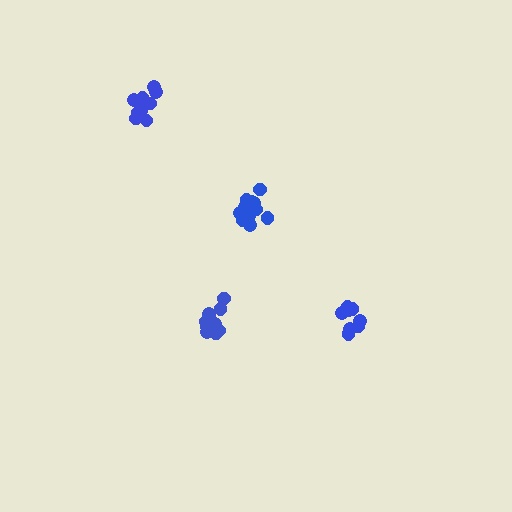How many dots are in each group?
Group 1: 12 dots, Group 2: 14 dots, Group 3: 11 dots, Group 4: 8 dots (45 total).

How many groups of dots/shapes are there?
There are 4 groups.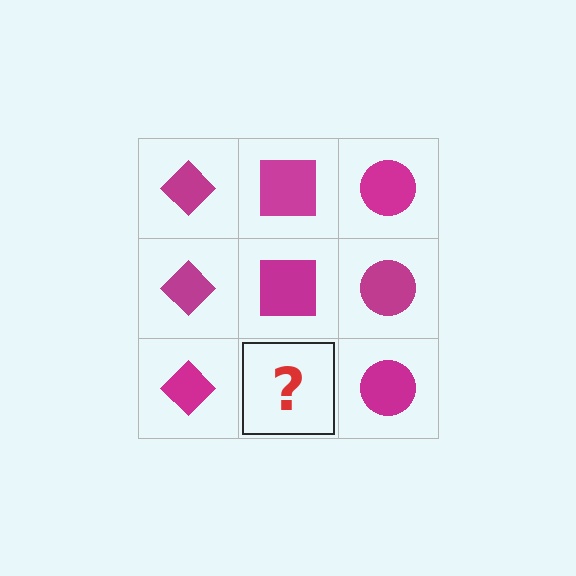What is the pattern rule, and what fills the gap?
The rule is that each column has a consistent shape. The gap should be filled with a magenta square.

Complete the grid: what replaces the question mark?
The question mark should be replaced with a magenta square.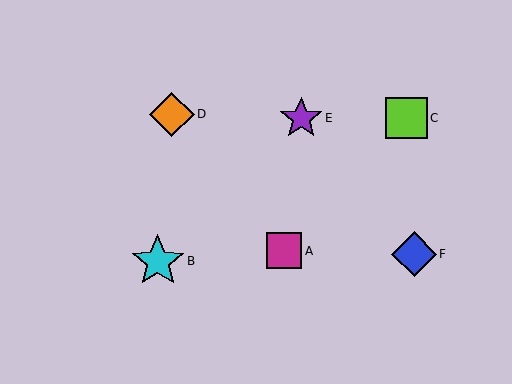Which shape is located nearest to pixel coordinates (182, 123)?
The orange diamond (labeled D) at (172, 114) is nearest to that location.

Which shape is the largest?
The cyan star (labeled B) is the largest.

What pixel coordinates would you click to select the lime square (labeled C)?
Click at (406, 118) to select the lime square C.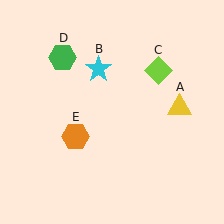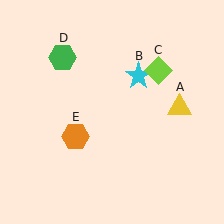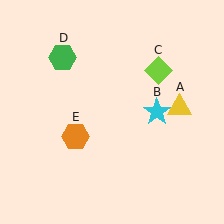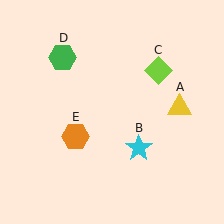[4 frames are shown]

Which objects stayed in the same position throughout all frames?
Yellow triangle (object A) and lime diamond (object C) and green hexagon (object D) and orange hexagon (object E) remained stationary.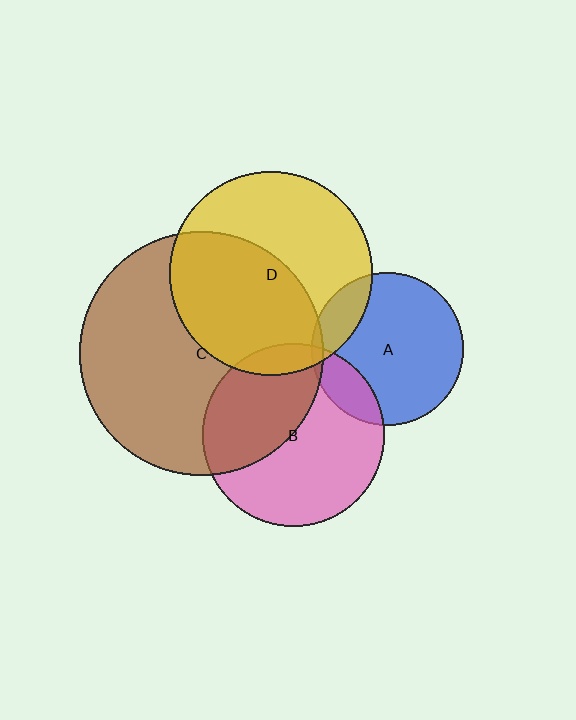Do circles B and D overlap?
Yes.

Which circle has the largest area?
Circle C (brown).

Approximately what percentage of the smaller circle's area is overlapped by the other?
Approximately 10%.